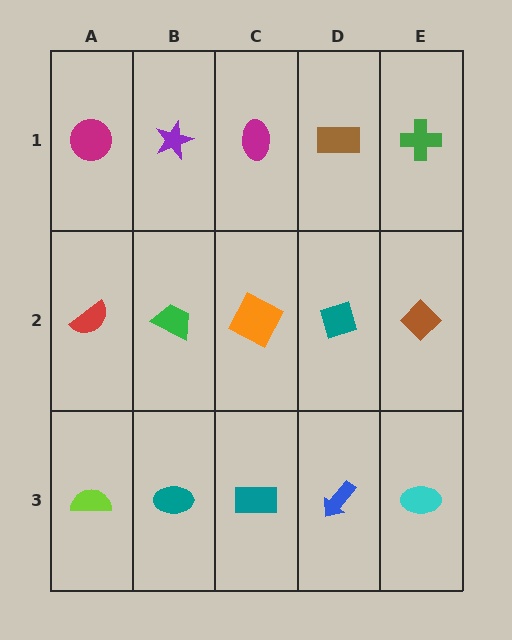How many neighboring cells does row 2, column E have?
3.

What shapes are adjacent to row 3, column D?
A teal diamond (row 2, column D), a teal rectangle (row 3, column C), a cyan ellipse (row 3, column E).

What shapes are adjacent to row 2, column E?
A green cross (row 1, column E), a cyan ellipse (row 3, column E), a teal diamond (row 2, column D).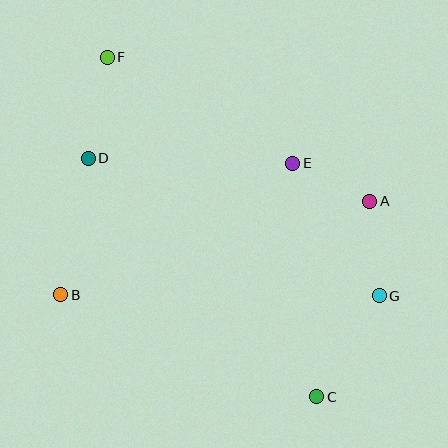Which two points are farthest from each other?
Points C and F are farthest from each other.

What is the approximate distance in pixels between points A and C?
The distance between A and C is approximately 203 pixels.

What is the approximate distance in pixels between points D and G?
The distance between D and G is approximately 322 pixels.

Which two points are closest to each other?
Points A and E are closest to each other.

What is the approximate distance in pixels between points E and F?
The distance between E and F is approximately 214 pixels.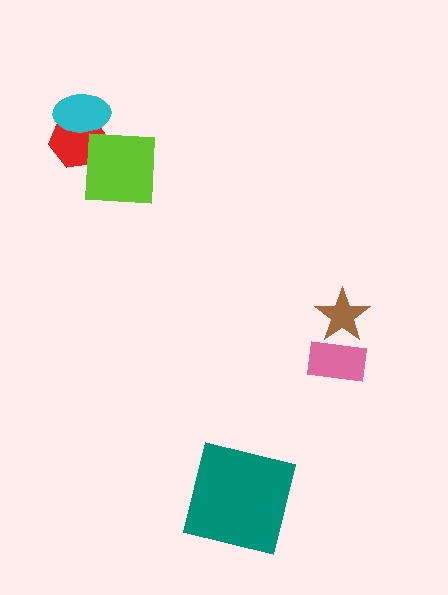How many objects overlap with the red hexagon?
2 objects overlap with the red hexagon.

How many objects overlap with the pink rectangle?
1 object overlaps with the pink rectangle.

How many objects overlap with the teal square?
0 objects overlap with the teal square.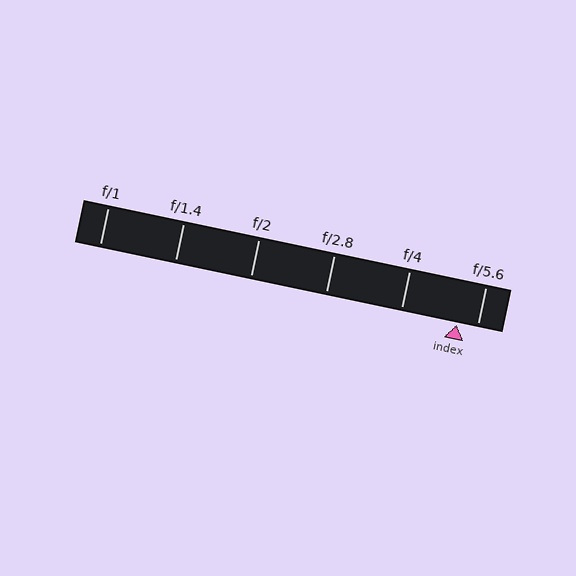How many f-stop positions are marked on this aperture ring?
There are 6 f-stop positions marked.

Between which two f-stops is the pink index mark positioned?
The index mark is between f/4 and f/5.6.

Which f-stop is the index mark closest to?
The index mark is closest to f/5.6.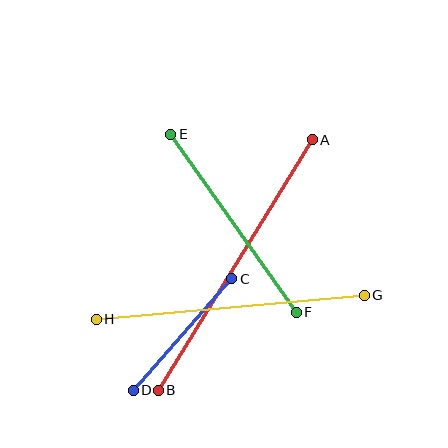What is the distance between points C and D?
The distance is approximately 149 pixels.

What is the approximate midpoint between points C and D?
The midpoint is at approximately (182, 334) pixels.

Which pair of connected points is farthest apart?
Points A and B are farthest apart.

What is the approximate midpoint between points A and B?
The midpoint is at approximately (235, 265) pixels.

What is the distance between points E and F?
The distance is approximately 218 pixels.